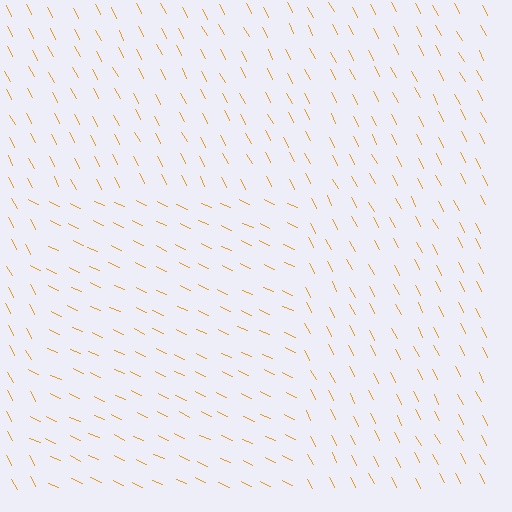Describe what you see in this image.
The image is filled with small orange line segments. A rectangle region in the image has lines oriented differently from the surrounding lines, creating a visible texture boundary.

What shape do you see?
I see a rectangle.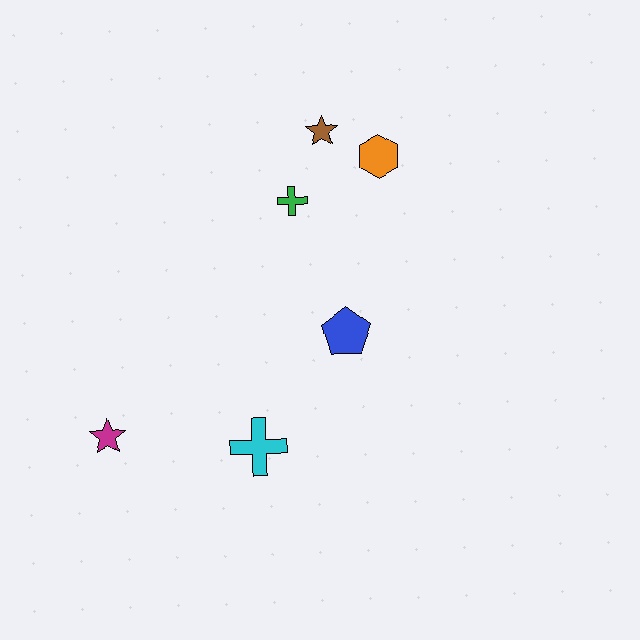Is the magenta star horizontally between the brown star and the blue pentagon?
No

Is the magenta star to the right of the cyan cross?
No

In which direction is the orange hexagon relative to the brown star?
The orange hexagon is to the right of the brown star.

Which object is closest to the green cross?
The brown star is closest to the green cross.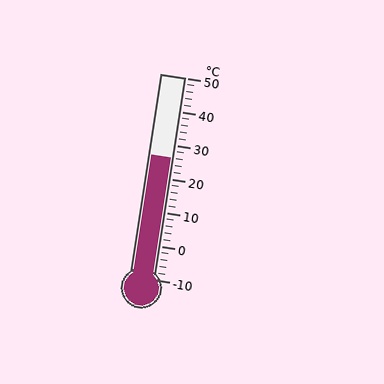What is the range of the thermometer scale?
The thermometer scale ranges from -10°C to 50°C.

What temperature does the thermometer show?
The thermometer shows approximately 26°C.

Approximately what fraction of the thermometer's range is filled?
The thermometer is filled to approximately 60% of its range.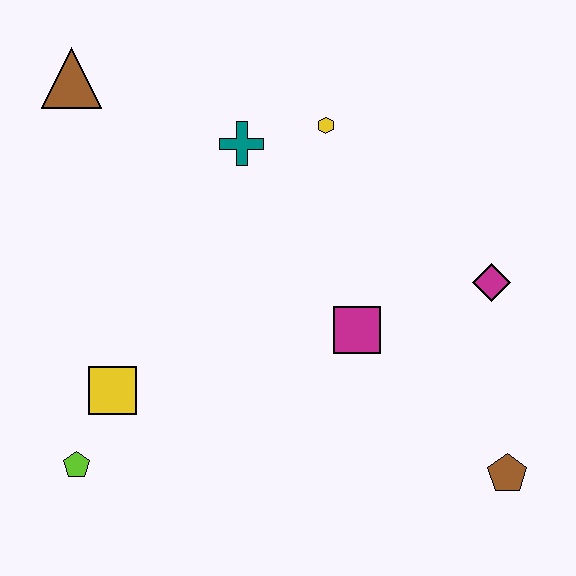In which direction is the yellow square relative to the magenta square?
The yellow square is to the left of the magenta square.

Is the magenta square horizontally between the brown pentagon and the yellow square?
Yes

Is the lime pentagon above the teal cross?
No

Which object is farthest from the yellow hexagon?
The lime pentagon is farthest from the yellow hexagon.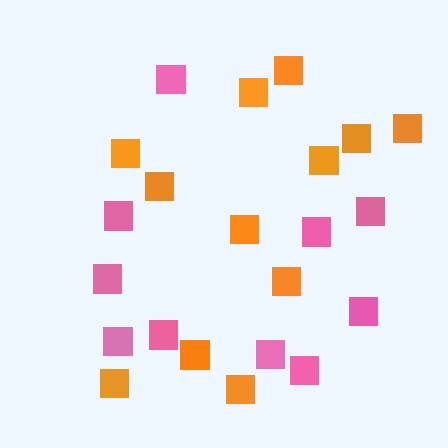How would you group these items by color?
There are 2 groups: one group of pink squares (10) and one group of orange squares (12).